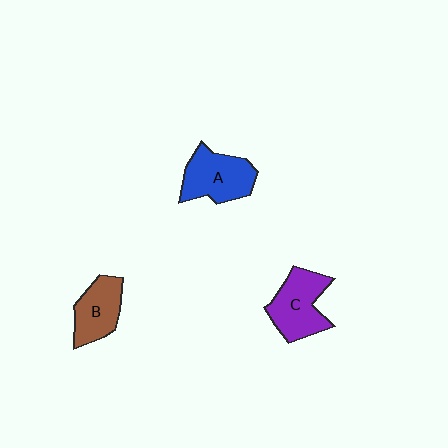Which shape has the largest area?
Shape A (blue).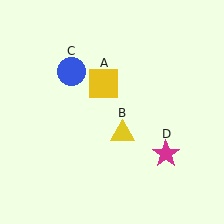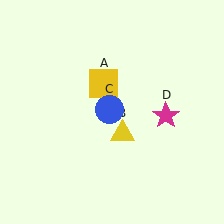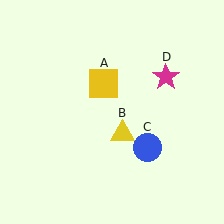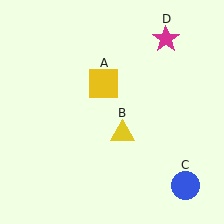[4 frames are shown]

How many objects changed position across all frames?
2 objects changed position: blue circle (object C), magenta star (object D).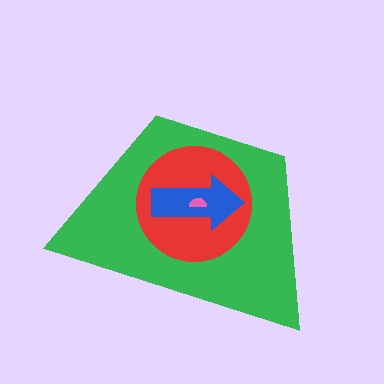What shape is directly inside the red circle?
The blue arrow.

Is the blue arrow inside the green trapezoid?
Yes.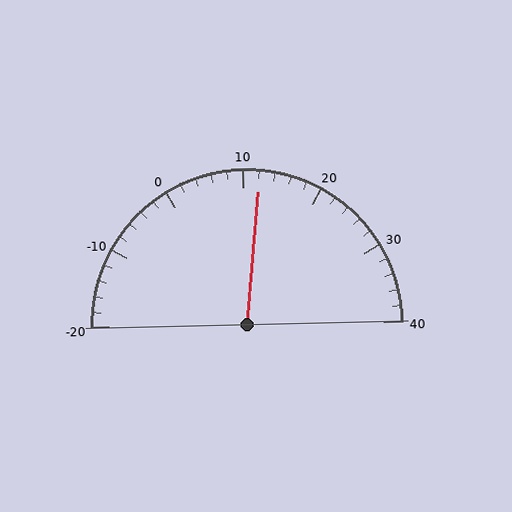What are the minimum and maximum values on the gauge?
The gauge ranges from -20 to 40.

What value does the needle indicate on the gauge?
The needle indicates approximately 12.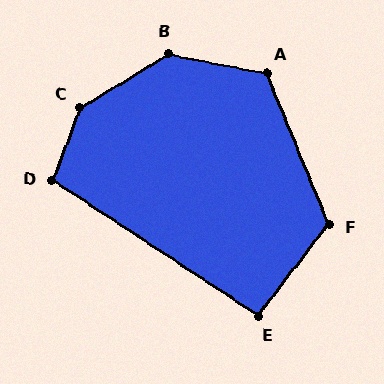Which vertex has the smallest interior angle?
E, at approximately 94 degrees.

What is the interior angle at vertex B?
Approximately 137 degrees (obtuse).